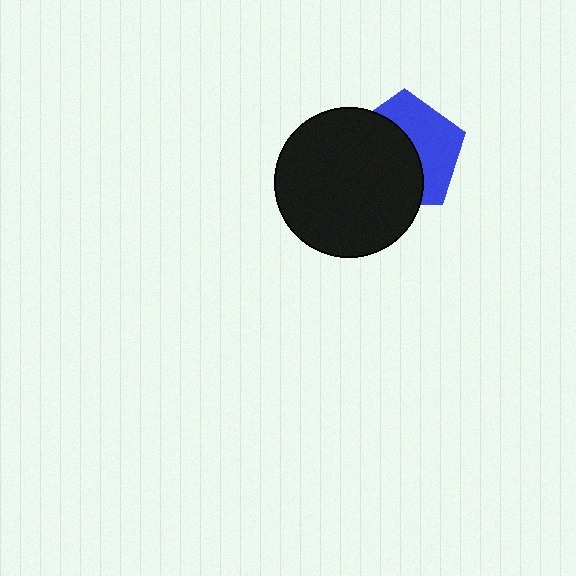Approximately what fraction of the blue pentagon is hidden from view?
Roughly 55% of the blue pentagon is hidden behind the black circle.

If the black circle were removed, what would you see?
You would see the complete blue pentagon.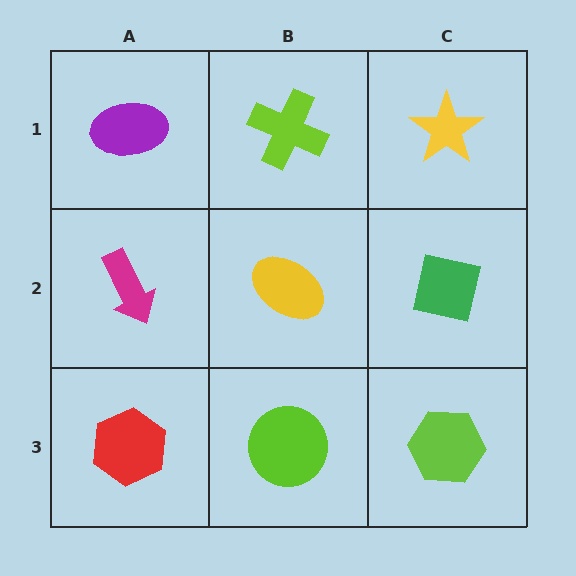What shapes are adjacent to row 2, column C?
A yellow star (row 1, column C), a lime hexagon (row 3, column C), a yellow ellipse (row 2, column B).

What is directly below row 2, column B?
A lime circle.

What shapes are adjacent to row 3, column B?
A yellow ellipse (row 2, column B), a red hexagon (row 3, column A), a lime hexagon (row 3, column C).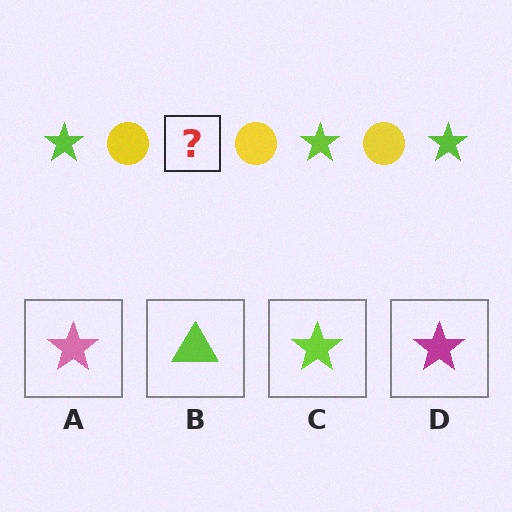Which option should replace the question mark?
Option C.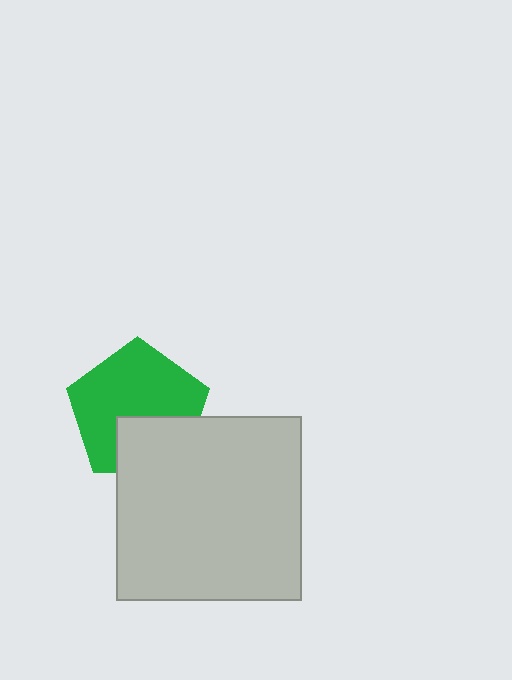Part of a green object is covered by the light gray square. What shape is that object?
It is a pentagon.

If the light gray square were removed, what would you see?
You would see the complete green pentagon.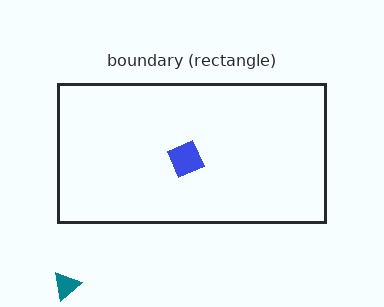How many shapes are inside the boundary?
1 inside, 1 outside.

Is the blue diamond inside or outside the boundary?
Inside.